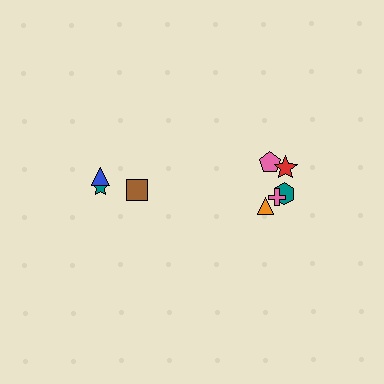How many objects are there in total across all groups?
There are 8 objects.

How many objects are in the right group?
There are 5 objects.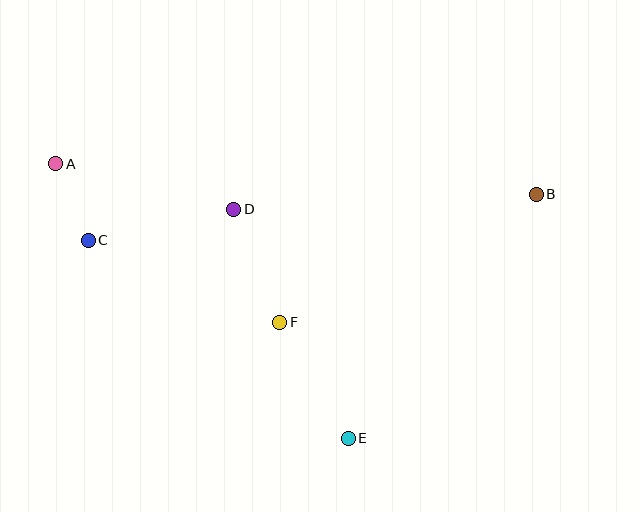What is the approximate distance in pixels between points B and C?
The distance between B and C is approximately 450 pixels.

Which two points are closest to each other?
Points A and C are closest to each other.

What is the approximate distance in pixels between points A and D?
The distance between A and D is approximately 184 pixels.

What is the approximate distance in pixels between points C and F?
The distance between C and F is approximately 208 pixels.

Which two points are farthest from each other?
Points A and B are farthest from each other.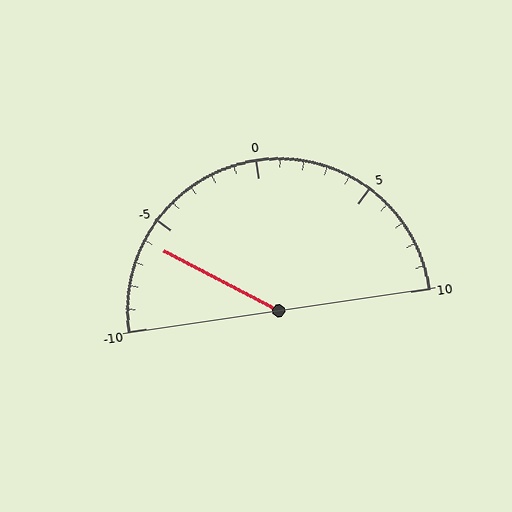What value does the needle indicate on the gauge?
The needle indicates approximately -6.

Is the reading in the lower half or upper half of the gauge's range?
The reading is in the lower half of the range (-10 to 10).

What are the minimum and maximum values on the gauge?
The gauge ranges from -10 to 10.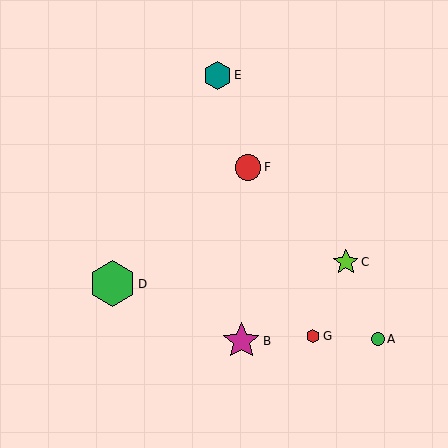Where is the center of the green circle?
The center of the green circle is at (378, 339).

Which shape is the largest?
The green hexagon (labeled D) is the largest.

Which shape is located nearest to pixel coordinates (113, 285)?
The green hexagon (labeled D) at (112, 284) is nearest to that location.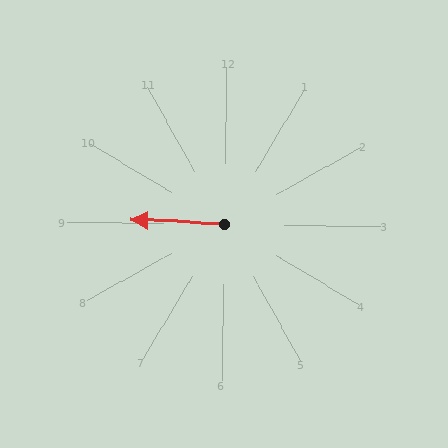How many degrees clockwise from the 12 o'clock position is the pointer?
Approximately 272 degrees.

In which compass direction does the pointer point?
West.